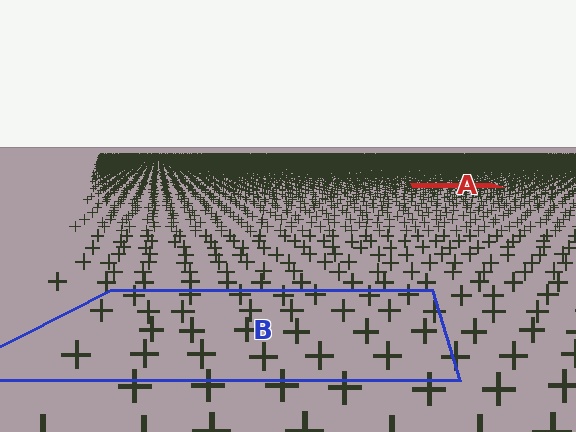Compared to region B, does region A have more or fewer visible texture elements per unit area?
Region A has more texture elements per unit area — they are packed more densely because it is farther away.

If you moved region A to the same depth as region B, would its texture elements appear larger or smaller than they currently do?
They would appear larger. At a closer depth, the same texture elements are projected at a bigger on-screen size.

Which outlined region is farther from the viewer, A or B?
Region A is farther from the viewer — the texture elements inside it appear smaller and more densely packed.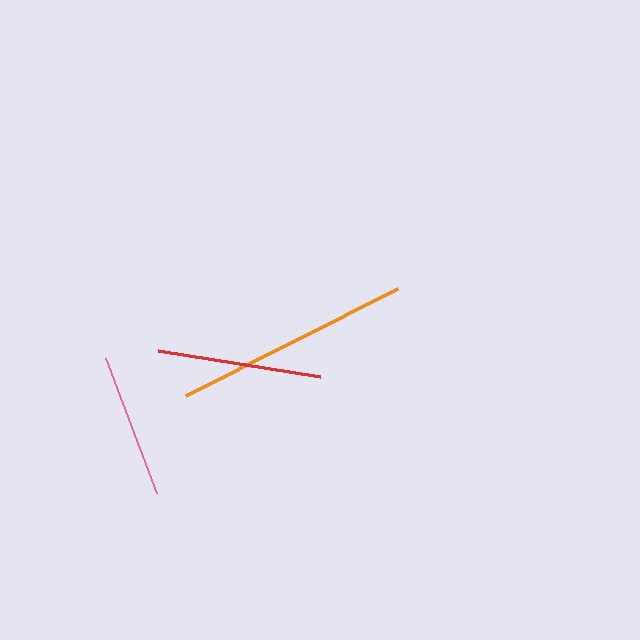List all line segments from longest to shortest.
From longest to shortest: orange, red, pink.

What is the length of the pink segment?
The pink segment is approximately 144 pixels long.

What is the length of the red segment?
The red segment is approximately 164 pixels long.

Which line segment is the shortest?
The pink line is the shortest at approximately 144 pixels.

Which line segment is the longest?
The orange line is the longest at approximately 237 pixels.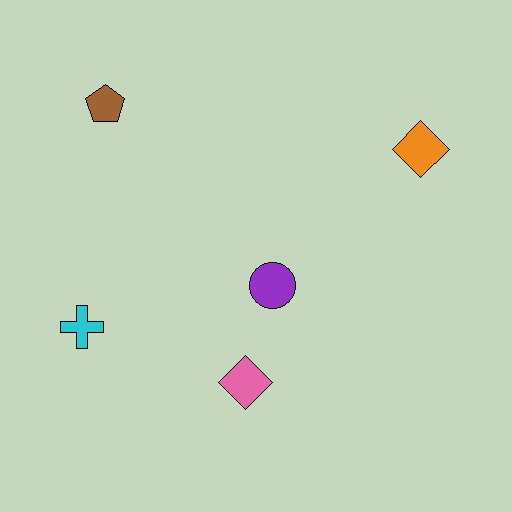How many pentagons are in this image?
There is 1 pentagon.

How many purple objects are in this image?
There is 1 purple object.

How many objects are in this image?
There are 5 objects.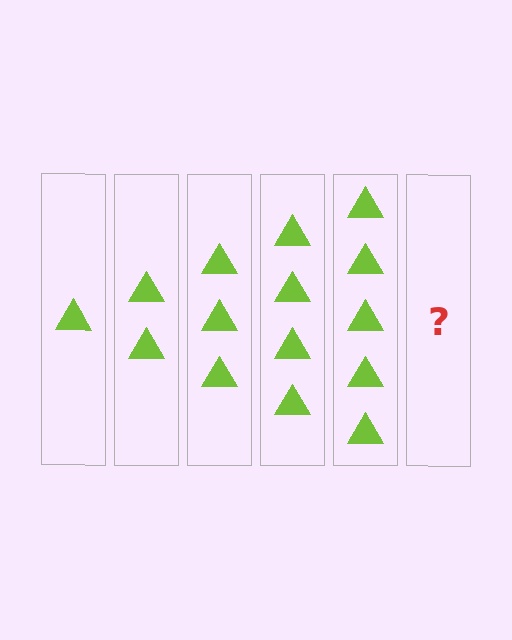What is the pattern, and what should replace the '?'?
The pattern is that each step adds one more triangle. The '?' should be 6 triangles.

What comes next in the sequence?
The next element should be 6 triangles.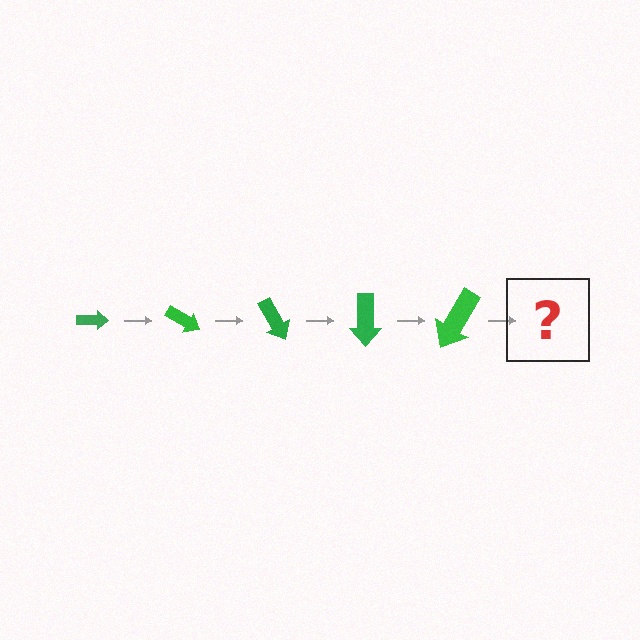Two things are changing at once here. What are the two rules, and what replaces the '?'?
The two rules are that the arrow grows larger each step and it rotates 30 degrees each step. The '?' should be an arrow, larger than the previous one and rotated 150 degrees from the start.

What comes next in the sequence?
The next element should be an arrow, larger than the previous one and rotated 150 degrees from the start.